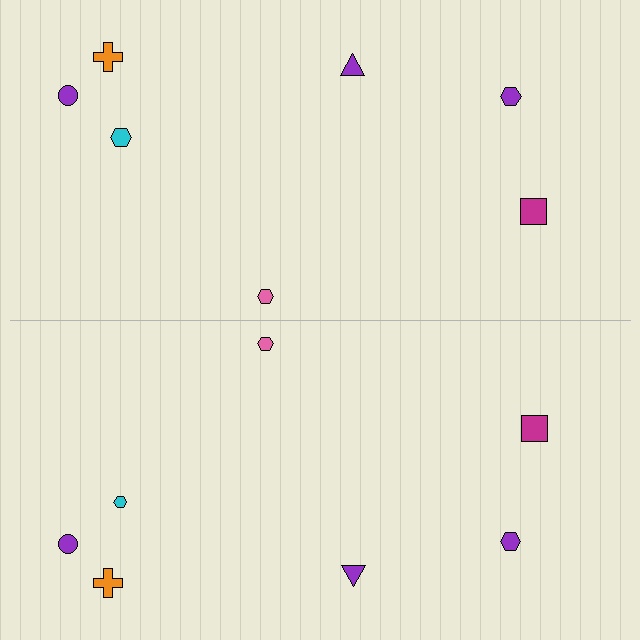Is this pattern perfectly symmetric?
No, the pattern is not perfectly symmetric. The cyan hexagon on the bottom side has a different size than its mirror counterpart.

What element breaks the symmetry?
The cyan hexagon on the bottom side has a different size than its mirror counterpart.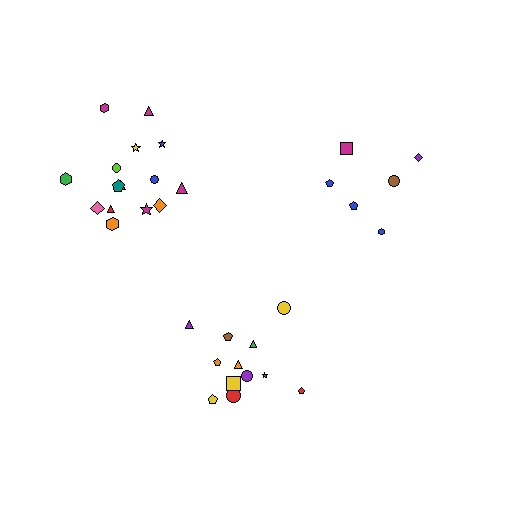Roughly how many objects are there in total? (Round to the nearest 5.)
Roughly 35 objects in total.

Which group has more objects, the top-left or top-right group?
The top-left group.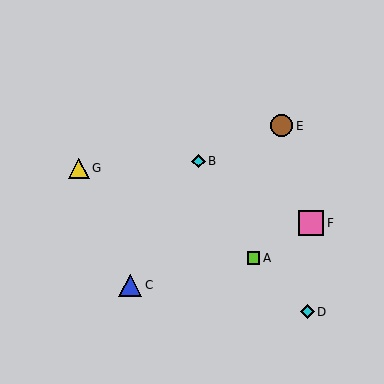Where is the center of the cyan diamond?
The center of the cyan diamond is at (198, 161).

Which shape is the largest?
The pink square (labeled F) is the largest.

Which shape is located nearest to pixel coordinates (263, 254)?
The lime square (labeled A) at (254, 258) is nearest to that location.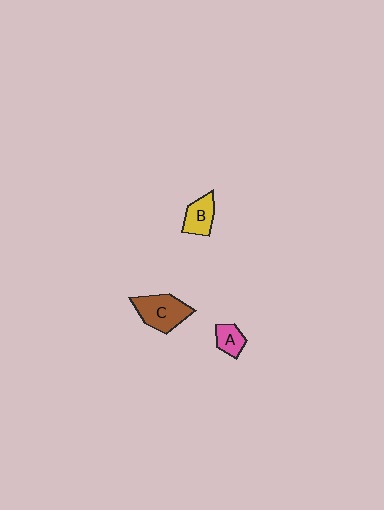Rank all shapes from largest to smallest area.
From largest to smallest: C (brown), B (yellow), A (pink).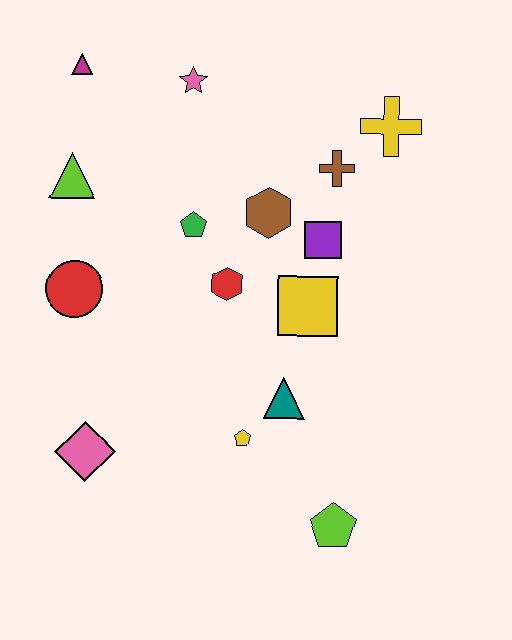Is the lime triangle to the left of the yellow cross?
Yes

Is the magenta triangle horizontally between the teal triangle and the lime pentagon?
No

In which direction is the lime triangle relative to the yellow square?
The lime triangle is to the left of the yellow square.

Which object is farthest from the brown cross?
The pink diamond is farthest from the brown cross.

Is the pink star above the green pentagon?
Yes